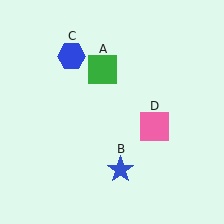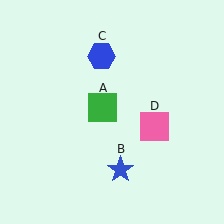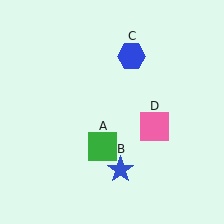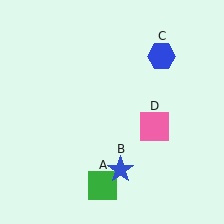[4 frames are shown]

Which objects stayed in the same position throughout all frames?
Blue star (object B) and pink square (object D) remained stationary.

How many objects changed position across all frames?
2 objects changed position: green square (object A), blue hexagon (object C).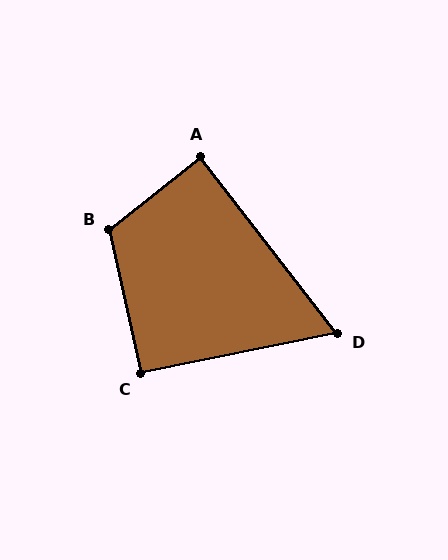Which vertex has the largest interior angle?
B, at approximately 116 degrees.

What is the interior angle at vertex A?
Approximately 89 degrees (approximately right).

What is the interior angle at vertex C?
Approximately 91 degrees (approximately right).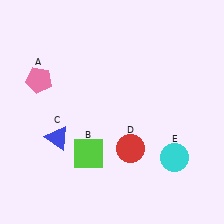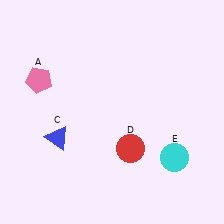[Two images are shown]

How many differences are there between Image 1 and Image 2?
There is 1 difference between the two images.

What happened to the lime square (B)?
The lime square (B) was removed in Image 2. It was in the bottom-left area of Image 1.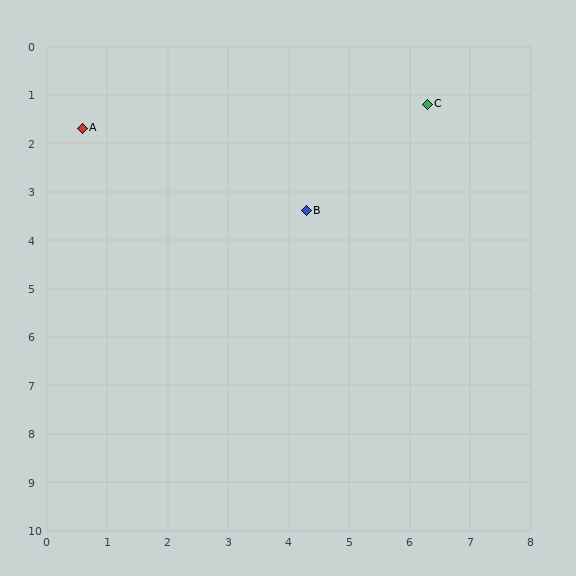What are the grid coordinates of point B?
Point B is at approximately (4.3, 3.4).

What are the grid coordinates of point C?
Point C is at approximately (6.3, 1.2).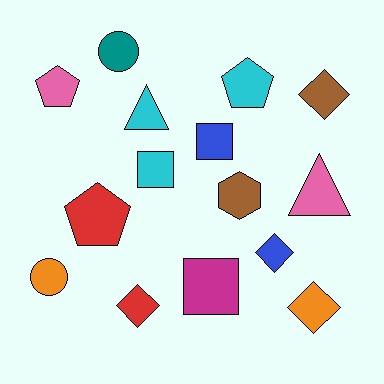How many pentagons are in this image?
There are 3 pentagons.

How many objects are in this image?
There are 15 objects.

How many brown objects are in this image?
There are 2 brown objects.